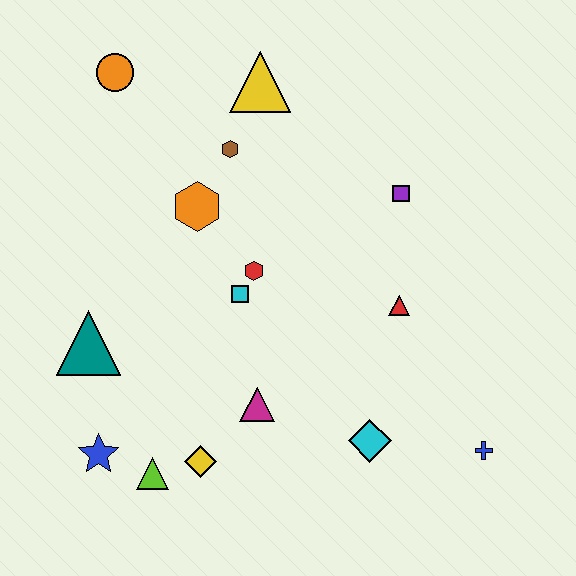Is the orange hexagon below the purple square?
Yes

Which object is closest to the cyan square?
The red hexagon is closest to the cyan square.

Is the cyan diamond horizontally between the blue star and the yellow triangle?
No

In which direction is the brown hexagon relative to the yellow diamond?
The brown hexagon is above the yellow diamond.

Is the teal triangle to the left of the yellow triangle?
Yes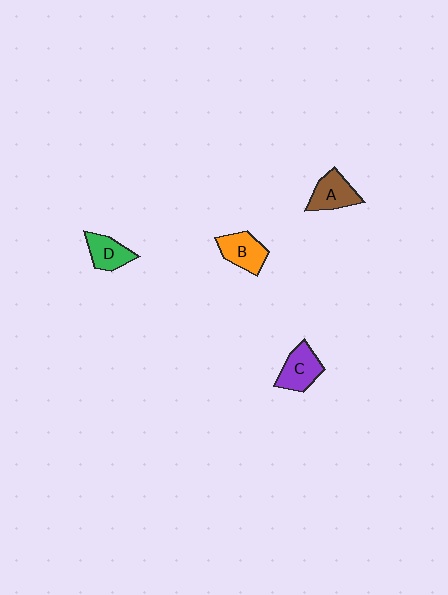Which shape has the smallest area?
Shape D (green).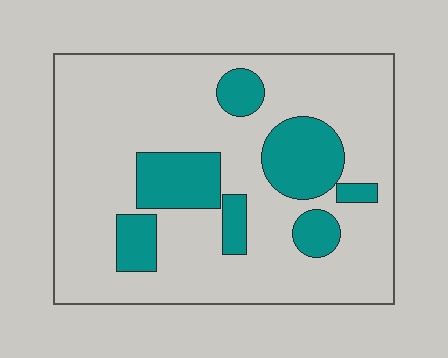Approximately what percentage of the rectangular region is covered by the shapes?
Approximately 20%.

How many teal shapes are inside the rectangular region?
7.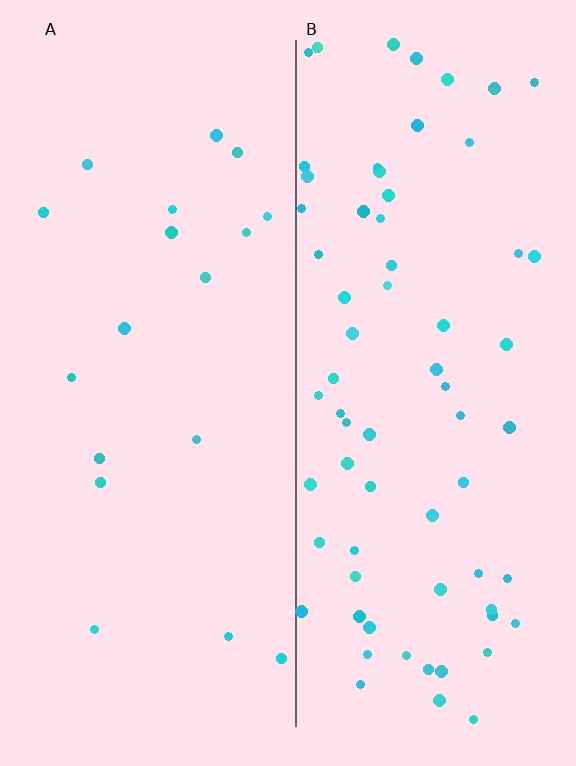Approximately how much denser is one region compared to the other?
Approximately 3.8× — region B over region A.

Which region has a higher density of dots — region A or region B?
B (the right).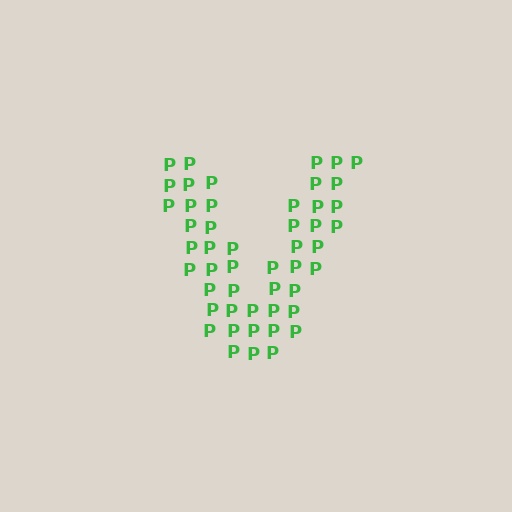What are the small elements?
The small elements are letter P's.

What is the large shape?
The large shape is the letter V.